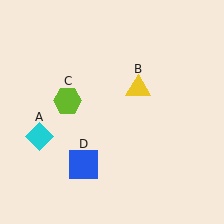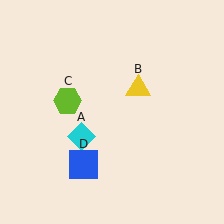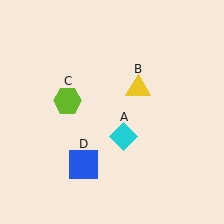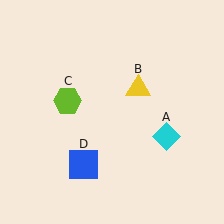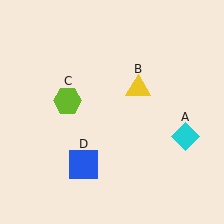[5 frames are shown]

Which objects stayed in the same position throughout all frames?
Yellow triangle (object B) and lime hexagon (object C) and blue square (object D) remained stationary.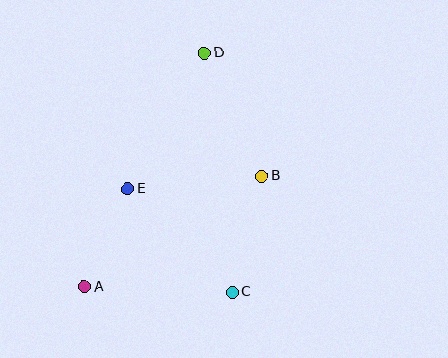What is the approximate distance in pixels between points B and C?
The distance between B and C is approximately 120 pixels.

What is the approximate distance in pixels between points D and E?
The distance between D and E is approximately 156 pixels.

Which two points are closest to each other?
Points A and E are closest to each other.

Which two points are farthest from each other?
Points A and D are farthest from each other.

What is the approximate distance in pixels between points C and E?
The distance between C and E is approximately 147 pixels.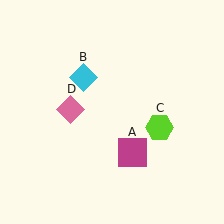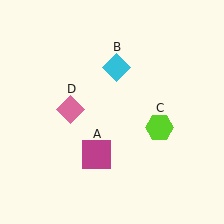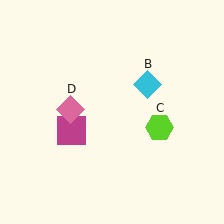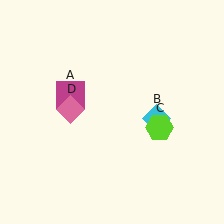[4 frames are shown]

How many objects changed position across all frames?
2 objects changed position: magenta square (object A), cyan diamond (object B).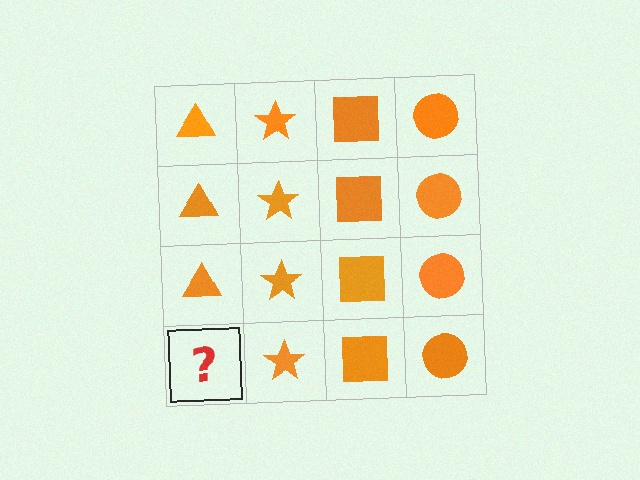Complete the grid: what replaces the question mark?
The question mark should be replaced with an orange triangle.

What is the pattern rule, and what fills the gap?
The rule is that each column has a consistent shape. The gap should be filled with an orange triangle.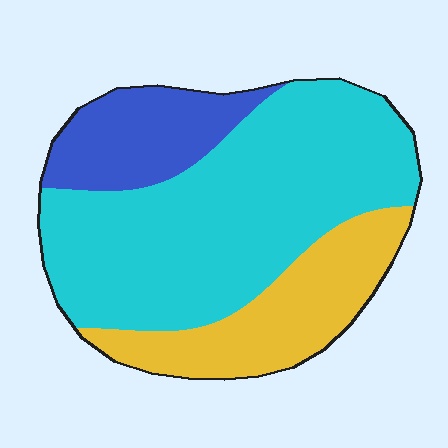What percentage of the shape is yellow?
Yellow takes up less than a quarter of the shape.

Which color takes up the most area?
Cyan, at roughly 60%.